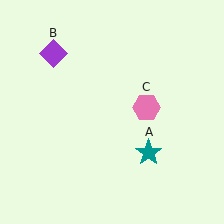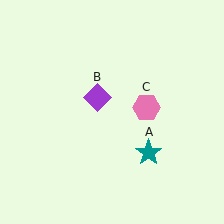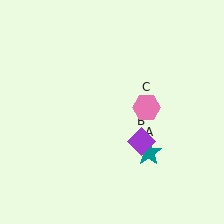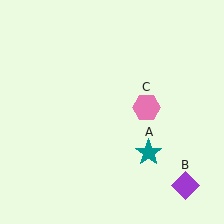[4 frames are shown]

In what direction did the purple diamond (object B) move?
The purple diamond (object B) moved down and to the right.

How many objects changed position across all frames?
1 object changed position: purple diamond (object B).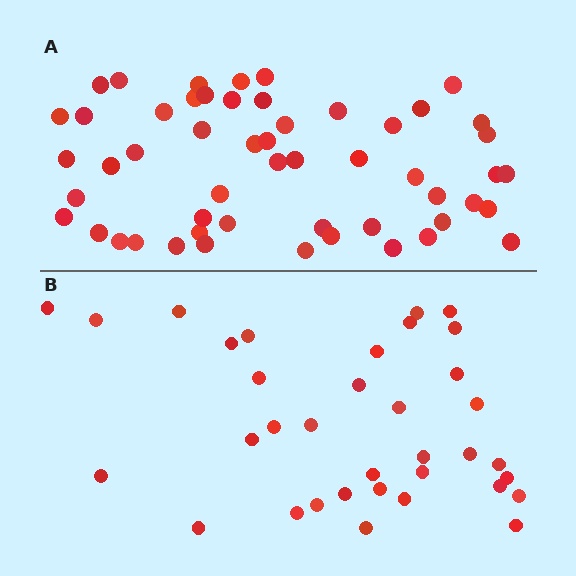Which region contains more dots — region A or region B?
Region A (the top region) has more dots.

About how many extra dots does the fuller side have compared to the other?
Region A has approximately 20 more dots than region B.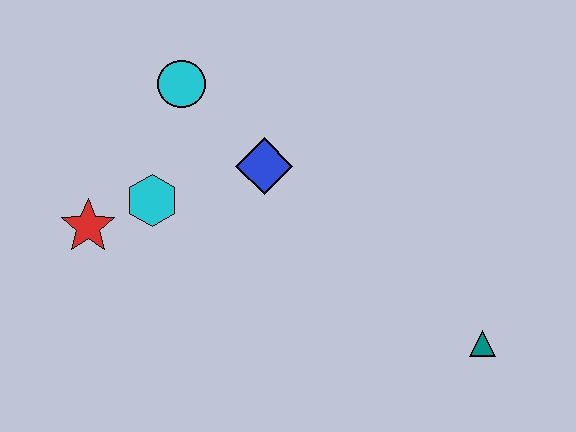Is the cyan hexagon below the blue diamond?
Yes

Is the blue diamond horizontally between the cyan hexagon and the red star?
No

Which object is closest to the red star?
The cyan hexagon is closest to the red star.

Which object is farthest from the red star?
The teal triangle is farthest from the red star.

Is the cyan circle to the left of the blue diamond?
Yes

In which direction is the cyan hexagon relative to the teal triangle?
The cyan hexagon is to the left of the teal triangle.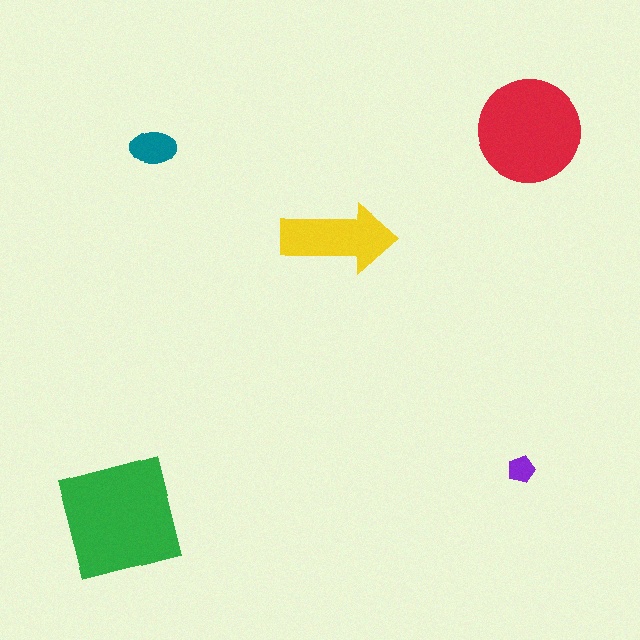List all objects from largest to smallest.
The green square, the red circle, the yellow arrow, the teal ellipse, the purple pentagon.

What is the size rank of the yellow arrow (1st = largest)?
3rd.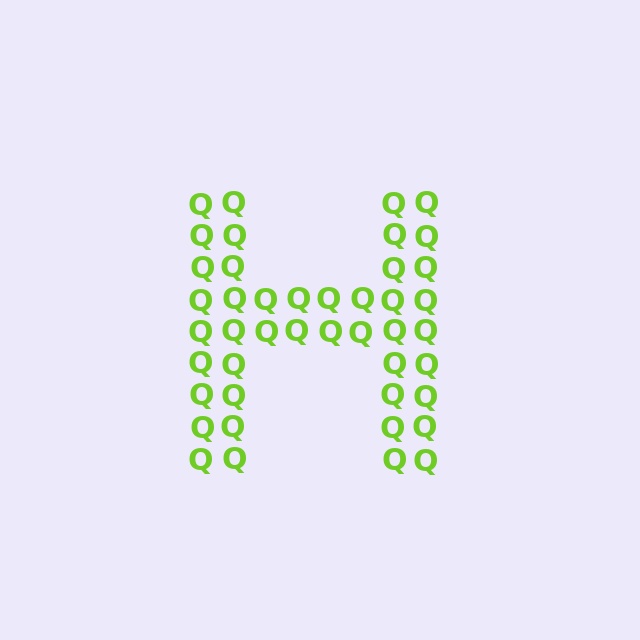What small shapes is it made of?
It is made of small letter Q's.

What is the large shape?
The large shape is the letter H.